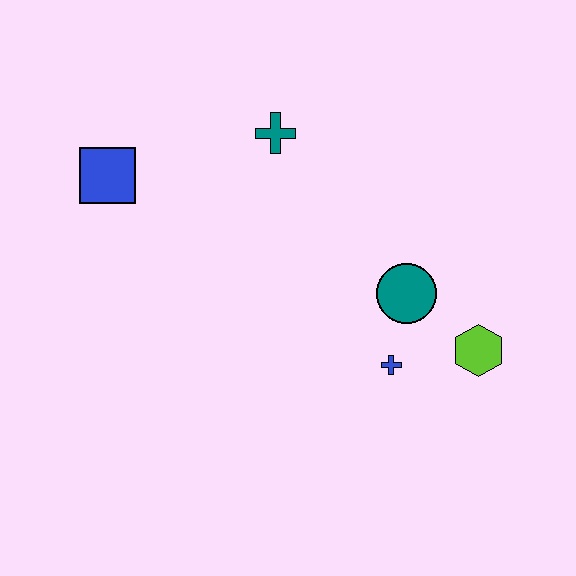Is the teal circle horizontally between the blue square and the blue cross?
No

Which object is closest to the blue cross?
The teal circle is closest to the blue cross.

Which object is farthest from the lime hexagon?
The blue square is farthest from the lime hexagon.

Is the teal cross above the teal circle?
Yes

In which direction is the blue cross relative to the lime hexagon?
The blue cross is to the left of the lime hexagon.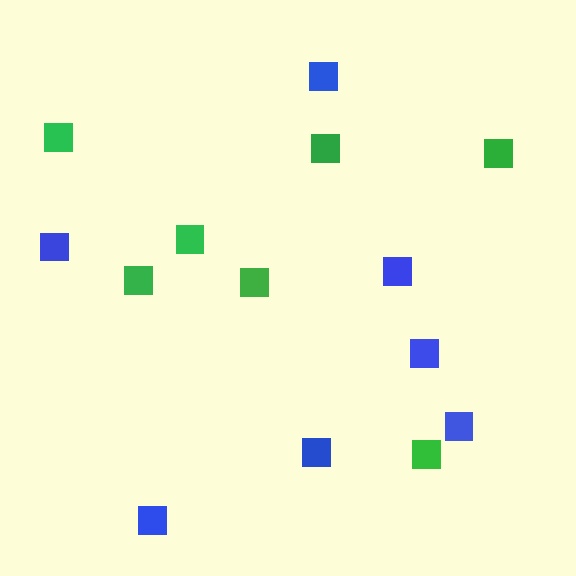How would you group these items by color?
There are 2 groups: one group of green squares (7) and one group of blue squares (7).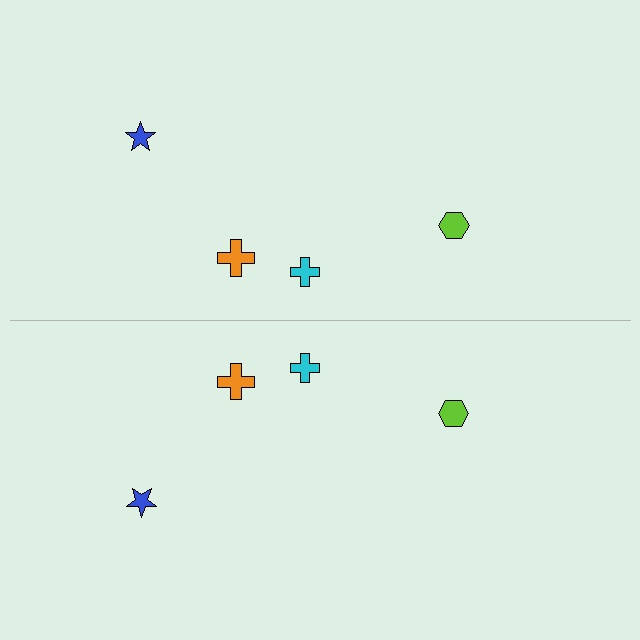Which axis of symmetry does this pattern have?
The pattern has a horizontal axis of symmetry running through the center of the image.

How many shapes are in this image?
There are 8 shapes in this image.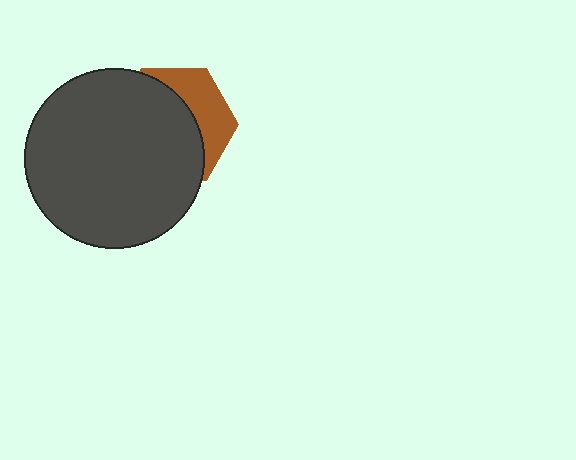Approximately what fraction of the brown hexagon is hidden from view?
Roughly 66% of the brown hexagon is hidden behind the dark gray circle.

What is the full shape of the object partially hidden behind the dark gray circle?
The partially hidden object is a brown hexagon.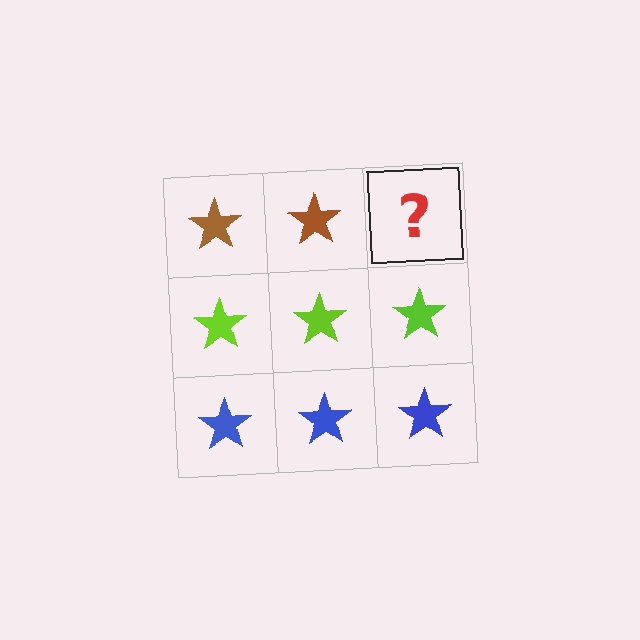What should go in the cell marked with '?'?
The missing cell should contain a brown star.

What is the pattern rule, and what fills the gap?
The rule is that each row has a consistent color. The gap should be filled with a brown star.